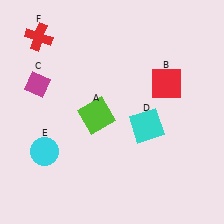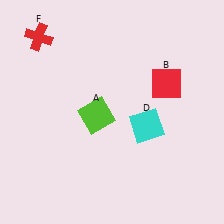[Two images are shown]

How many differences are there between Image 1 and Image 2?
There are 2 differences between the two images.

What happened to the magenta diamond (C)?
The magenta diamond (C) was removed in Image 2. It was in the top-left area of Image 1.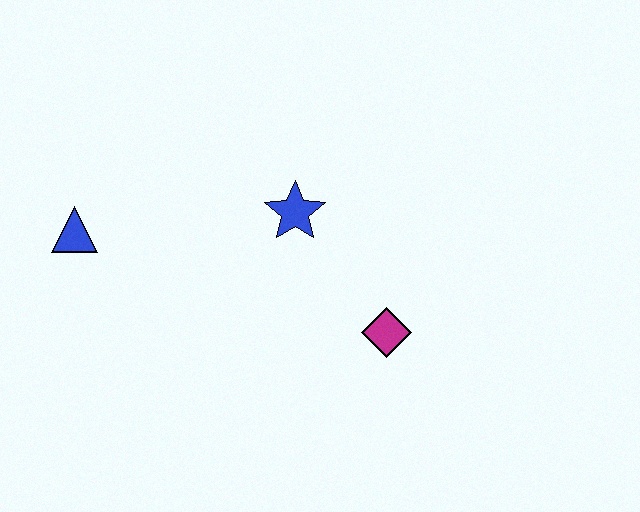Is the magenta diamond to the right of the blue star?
Yes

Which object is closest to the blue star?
The magenta diamond is closest to the blue star.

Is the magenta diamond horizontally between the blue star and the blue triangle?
No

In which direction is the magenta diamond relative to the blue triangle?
The magenta diamond is to the right of the blue triangle.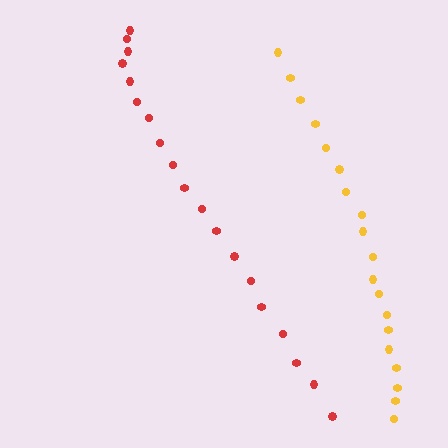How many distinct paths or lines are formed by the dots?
There are 2 distinct paths.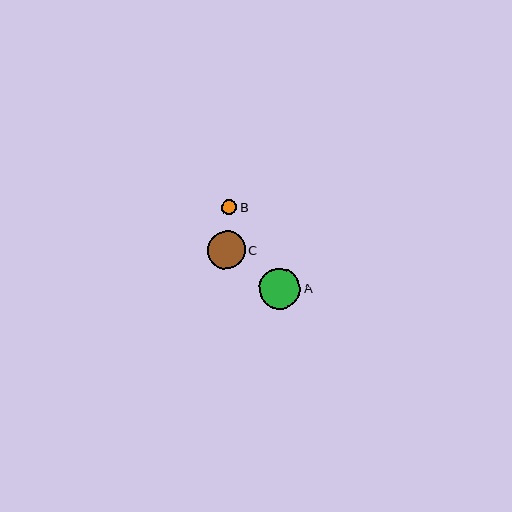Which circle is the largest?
Circle A is the largest with a size of approximately 41 pixels.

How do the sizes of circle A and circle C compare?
Circle A and circle C are approximately the same size.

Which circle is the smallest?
Circle B is the smallest with a size of approximately 15 pixels.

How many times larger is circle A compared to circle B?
Circle A is approximately 2.8 times the size of circle B.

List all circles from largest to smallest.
From largest to smallest: A, C, B.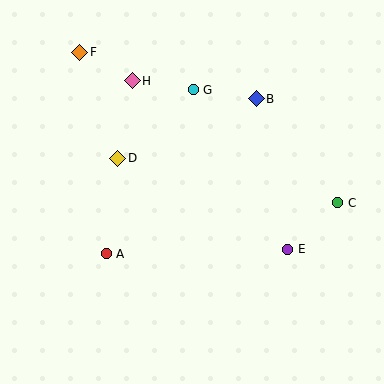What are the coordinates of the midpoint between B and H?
The midpoint between B and H is at (194, 90).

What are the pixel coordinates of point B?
Point B is at (256, 99).